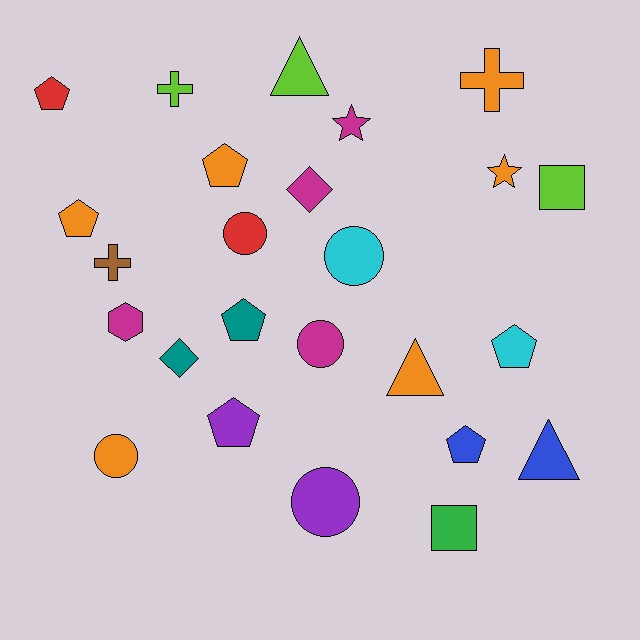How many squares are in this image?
There are 2 squares.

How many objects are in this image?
There are 25 objects.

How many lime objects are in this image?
There are 3 lime objects.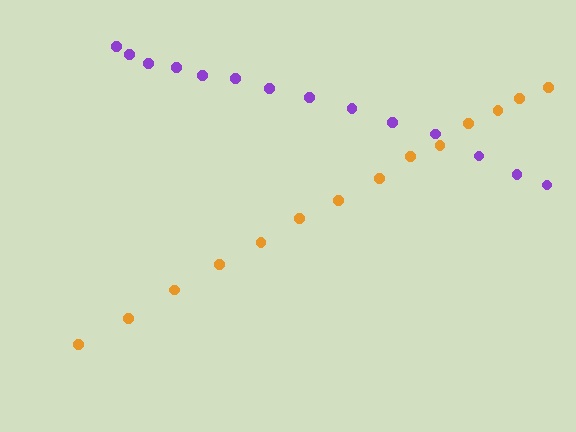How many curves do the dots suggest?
There are 2 distinct paths.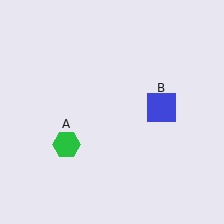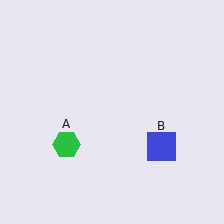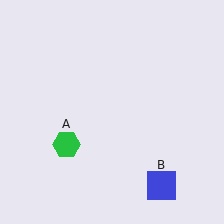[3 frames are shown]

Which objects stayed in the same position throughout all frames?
Green hexagon (object A) remained stationary.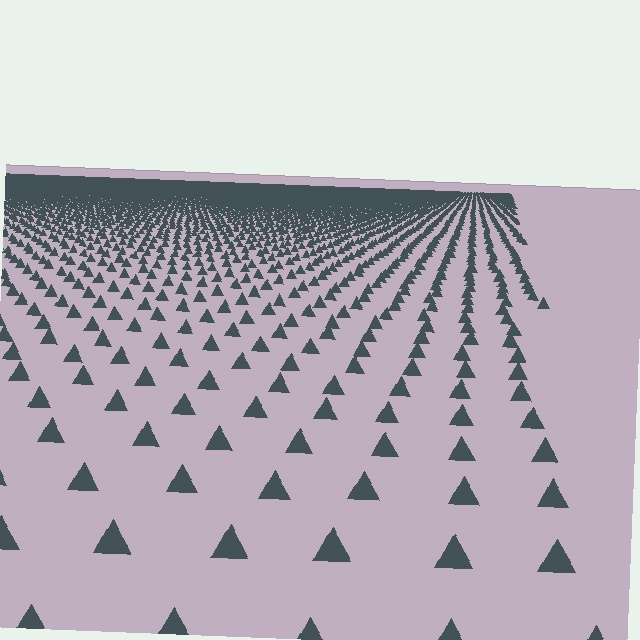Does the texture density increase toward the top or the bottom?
Density increases toward the top.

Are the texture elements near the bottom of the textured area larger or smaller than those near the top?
Larger. Near the bottom, elements are closer to the viewer and appear at a bigger on-screen size.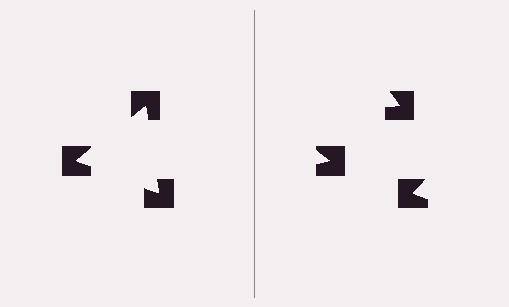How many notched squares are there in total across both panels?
6 — 3 on each side.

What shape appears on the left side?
An illusory triangle.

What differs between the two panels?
The notched squares are positioned identically on both sides; only the wedge orientations differ. On the left they align to a triangle; on the right they are misaligned.